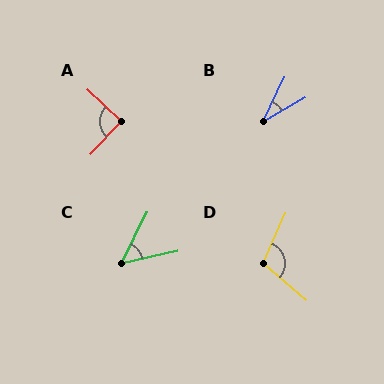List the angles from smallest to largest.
B (34°), C (52°), A (90°), D (106°).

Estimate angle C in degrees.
Approximately 52 degrees.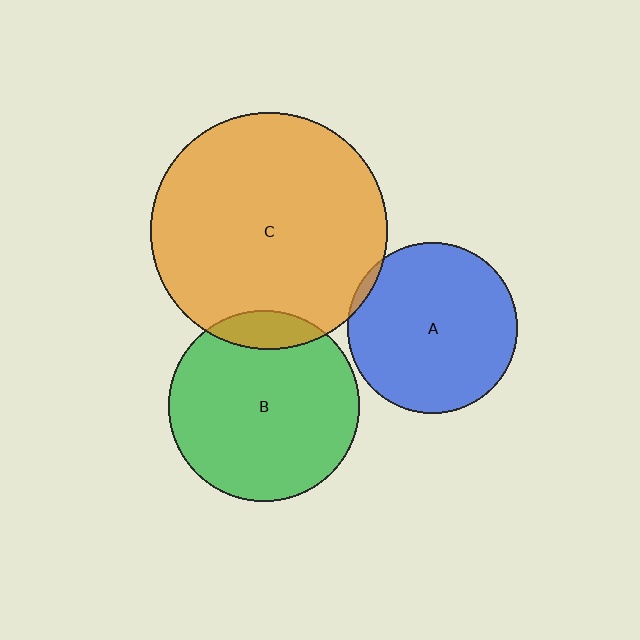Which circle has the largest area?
Circle C (orange).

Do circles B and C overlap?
Yes.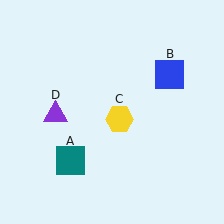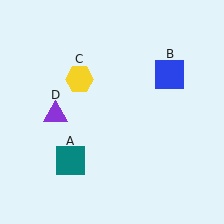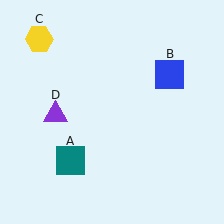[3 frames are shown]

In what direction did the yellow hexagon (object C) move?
The yellow hexagon (object C) moved up and to the left.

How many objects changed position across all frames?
1 object changed position: yellow hexagon (object C).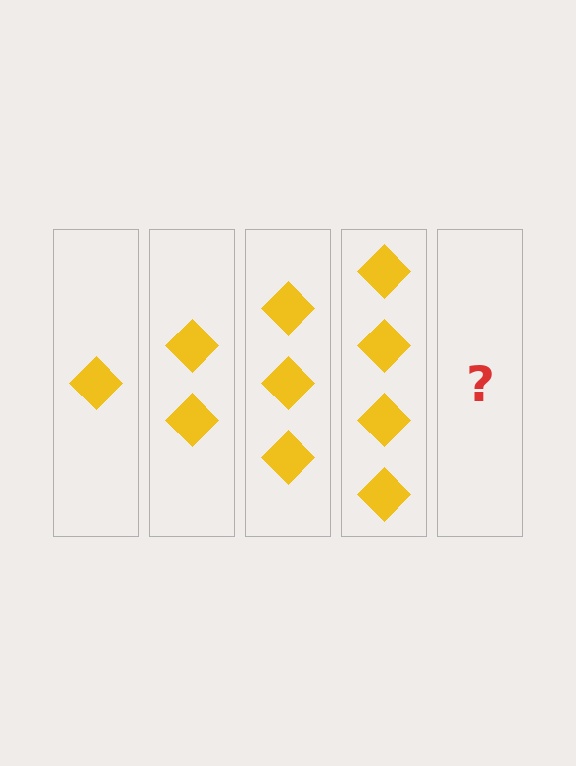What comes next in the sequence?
The next element should be 5 diamonds.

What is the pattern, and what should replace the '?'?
The pattern is that each step adds one more diamond. The '?' should be 5 diamonds.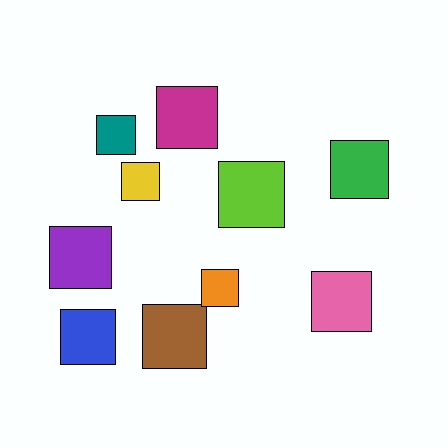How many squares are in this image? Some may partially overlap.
There are 10 squares.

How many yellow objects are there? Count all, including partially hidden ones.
There is 1 yellow object.